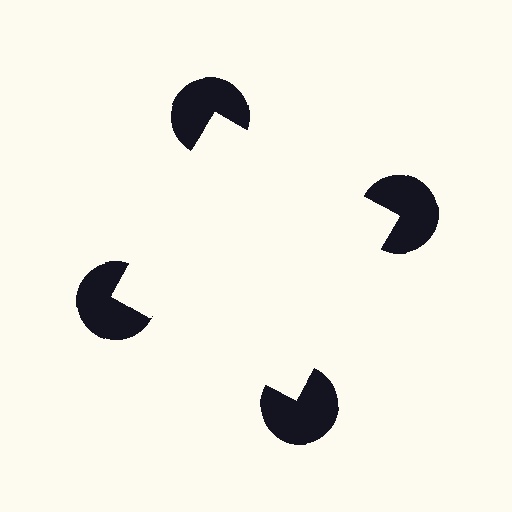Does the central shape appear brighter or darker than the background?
It typically appears slightly brighter than the background, even though no actual brightness change is drawn.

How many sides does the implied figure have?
4 sides.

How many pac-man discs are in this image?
There are 4 — one at each vertex of the illusory square.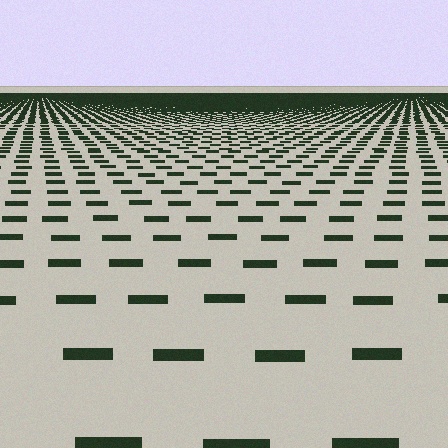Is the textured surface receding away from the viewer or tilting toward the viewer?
The surface is receding away from the viewer. Texture elements get smaller and denser toward the top.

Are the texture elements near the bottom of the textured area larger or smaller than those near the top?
Larger. Near the bottom, elements are closer to the viewer and appear at a bigger on-screen size.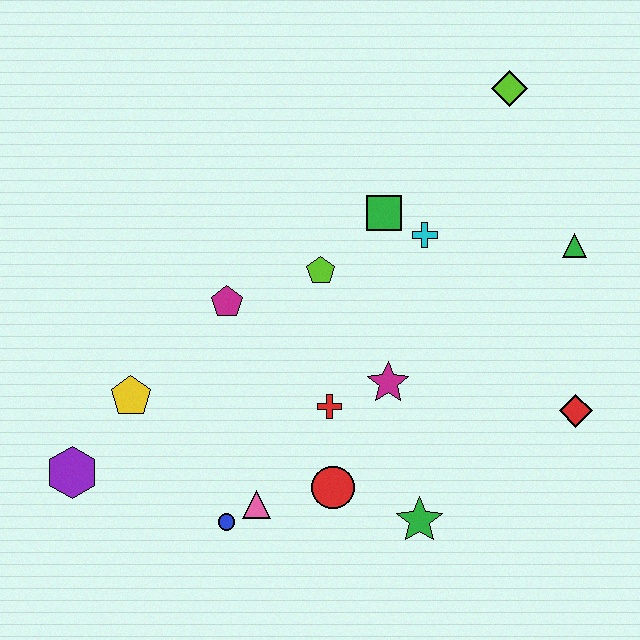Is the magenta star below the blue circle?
No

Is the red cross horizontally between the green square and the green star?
No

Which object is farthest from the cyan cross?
The purple hexagon is farthest from the cyan cross.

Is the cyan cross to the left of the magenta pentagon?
No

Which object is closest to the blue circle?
The pink triangle is closest to the blue circle.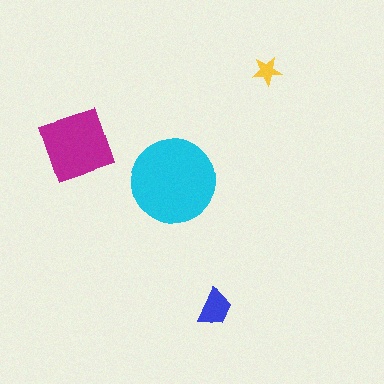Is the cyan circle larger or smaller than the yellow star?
Larger.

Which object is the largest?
The cyan circle.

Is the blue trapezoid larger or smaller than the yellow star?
Larger.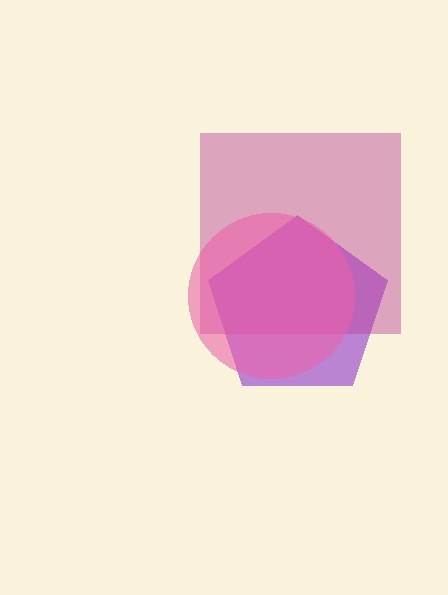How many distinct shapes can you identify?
There are 3 distinct shapes: a purple pentagon, a magenta square, a pink circle.